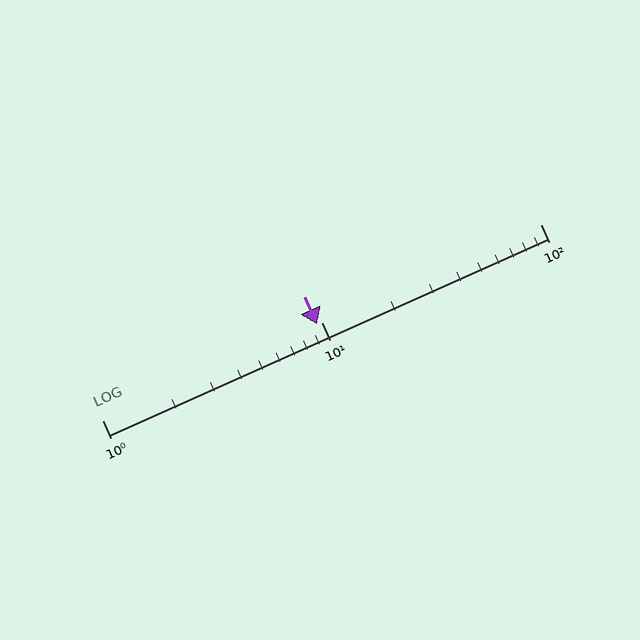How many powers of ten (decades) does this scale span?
The scale spans 2 decades, from 1 to 100.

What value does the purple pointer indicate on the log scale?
The pointer indicates approximately 9.6.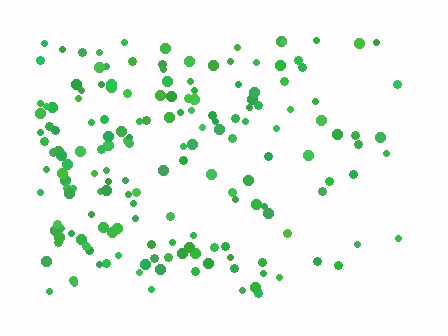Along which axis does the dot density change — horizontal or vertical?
Horizontal.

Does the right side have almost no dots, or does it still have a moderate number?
Still a moderate number, just noticeably fewer than the left.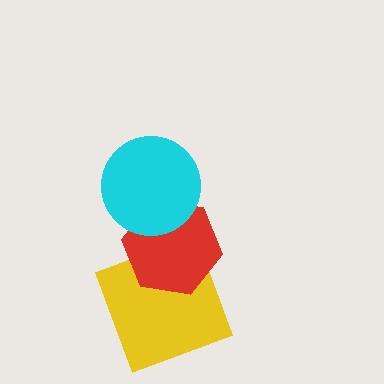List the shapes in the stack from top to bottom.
From top to bottom: the cyan circle, the red hexagon, the yellow square.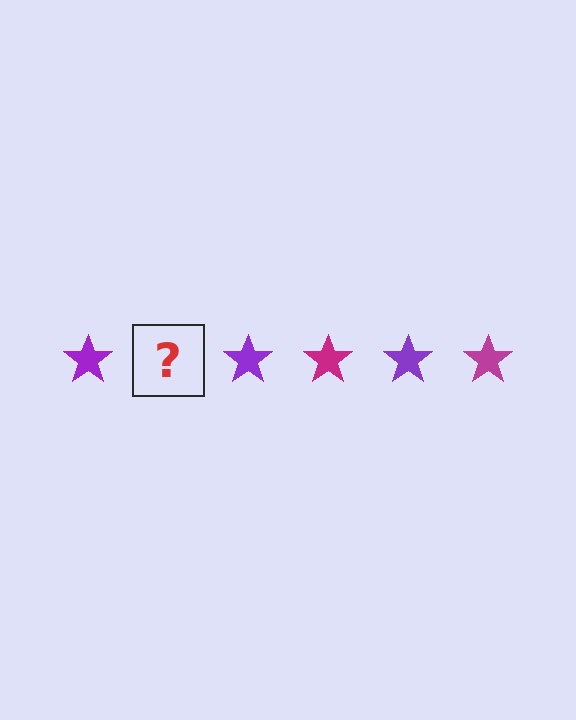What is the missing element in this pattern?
The missing element is a magenta star.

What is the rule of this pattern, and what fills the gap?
The rule is that the pattern cycles through purple, magenta stars. The gap should be filled with a magenta star.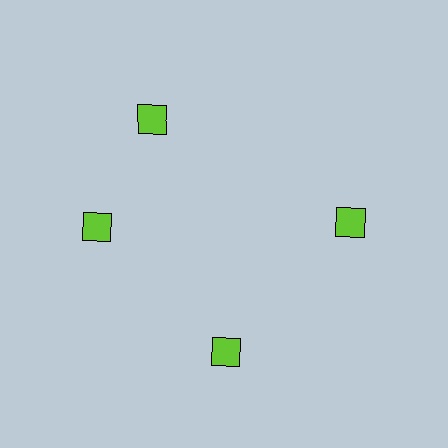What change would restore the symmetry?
The symmetry would be restored by rotating it back into even spacing with its neighbors so that all 4 squares sit at equal angles and equal distance from the center.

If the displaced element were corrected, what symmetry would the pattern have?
It would have 4-fold rotational symmetry — the pattern would map onto itself every 90 degrees.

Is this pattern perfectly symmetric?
No. The 4 lime squares are arranged in a ring, but one element near the 12 o'clock position is rotated out of alignment along the ring, breaking the 4-fold rotational symmetry.